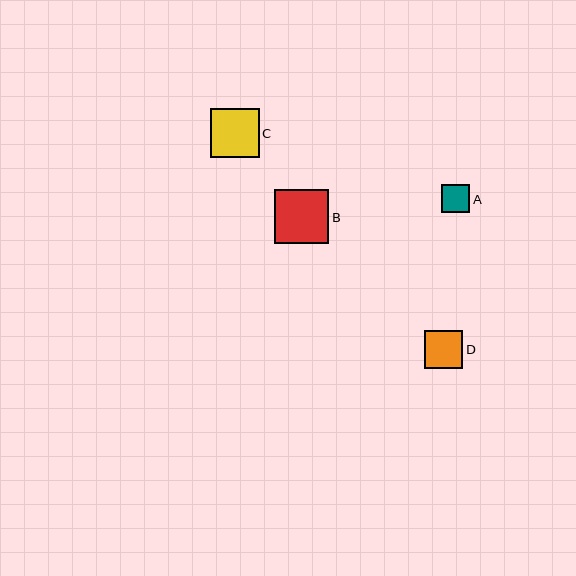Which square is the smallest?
Square A is the smallest with a size of approximately 28 pixels.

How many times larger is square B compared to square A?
Square B is approximately 2.0 times the size of square A.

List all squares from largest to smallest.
From largest to smallest: B, C, D, A.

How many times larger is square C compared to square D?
Square C is approximately 1.3 times the size of square D.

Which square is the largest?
Square B is the largest with a size of approximately 54 pixels.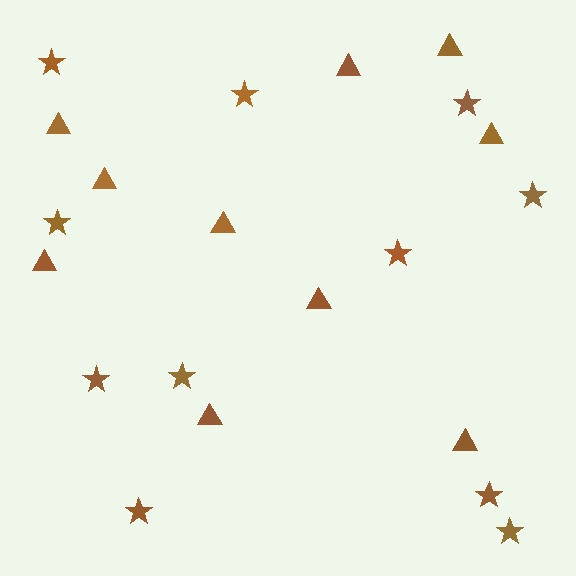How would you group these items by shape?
There are 2 groups: one group of stars (11) and one group of triangles (10).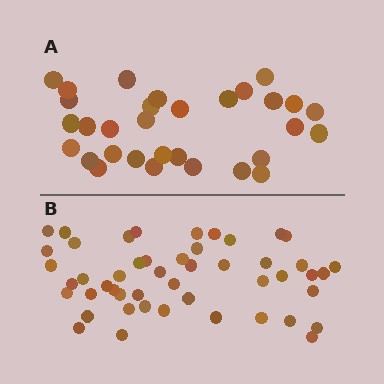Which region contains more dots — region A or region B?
Region B (the bottom region) has more dots.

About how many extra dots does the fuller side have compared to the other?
Region B has approximately 20 more dots than region A.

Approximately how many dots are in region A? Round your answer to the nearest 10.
About 30 dots. (The exact count is 31, which rounds to 30.)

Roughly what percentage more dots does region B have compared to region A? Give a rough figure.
About 60% more.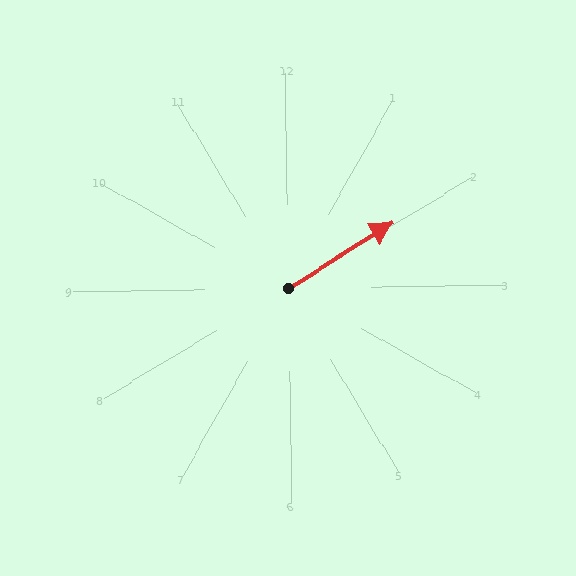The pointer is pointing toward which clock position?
Roughly 2 o'clock.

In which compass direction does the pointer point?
Northeast.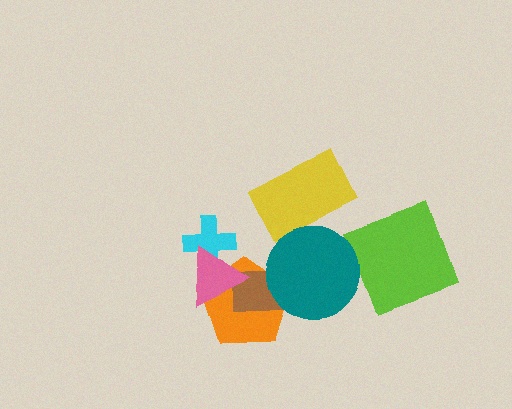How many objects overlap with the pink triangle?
3 objects overlap with the pink triangle.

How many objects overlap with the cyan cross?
1 object overlaps with the cyan cross.